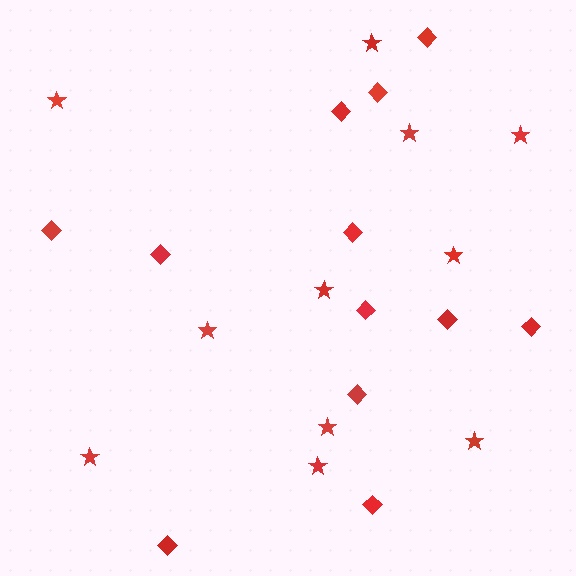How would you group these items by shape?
There are 2 groups: one group of diamonds (12) and one group of stars (11).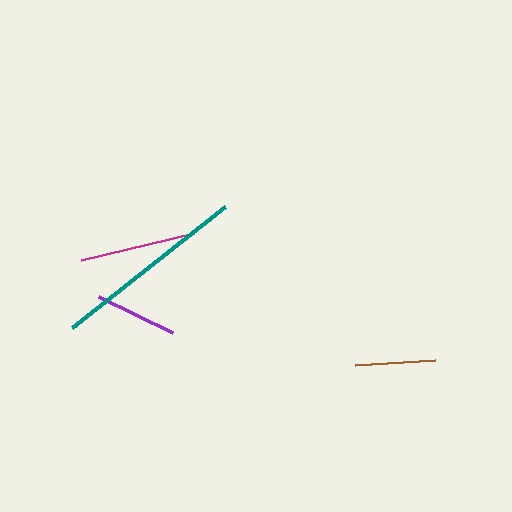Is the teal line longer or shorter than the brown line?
The teal line is longer than the brown line.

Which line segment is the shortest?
The brown line is the shortest at approximately 79 pixels.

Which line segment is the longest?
The teal line is the longest at approximately 195 pixels.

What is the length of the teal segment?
The teal segment is approximately 195 pixels long.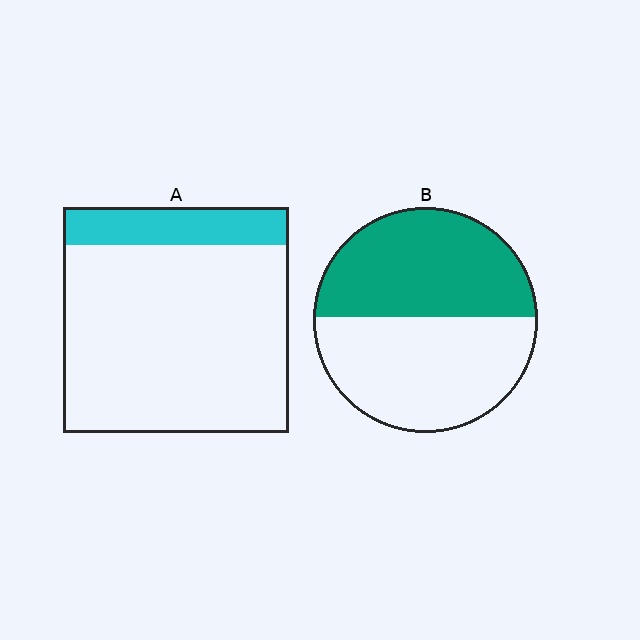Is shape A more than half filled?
No.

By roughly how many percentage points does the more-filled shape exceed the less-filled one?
By roughly 30 percentage points (B over A).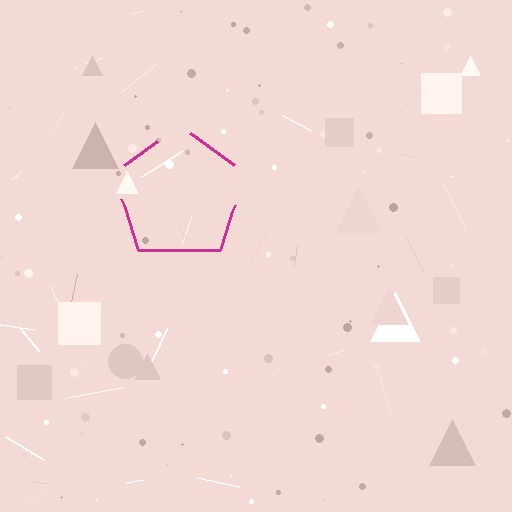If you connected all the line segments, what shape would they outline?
They would outline a pentagon.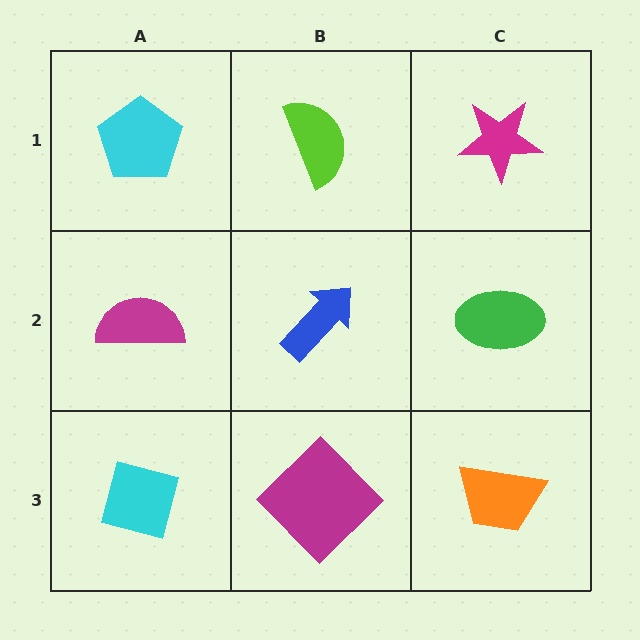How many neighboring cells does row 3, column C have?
2.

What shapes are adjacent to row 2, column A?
A cyan pentagon (row 1, column A), a cyan square (row 3, column A), a blue arrow (row 2, column B).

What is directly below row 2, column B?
A magenta diamond.